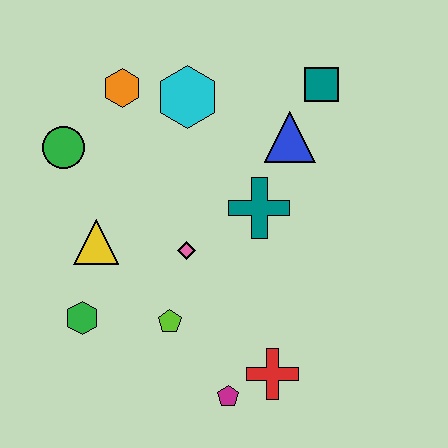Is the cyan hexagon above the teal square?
No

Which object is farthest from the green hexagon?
The teal square is farthest from the green hexagon.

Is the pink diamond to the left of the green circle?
No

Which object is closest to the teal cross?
The blue triangle is closest to the teal cross.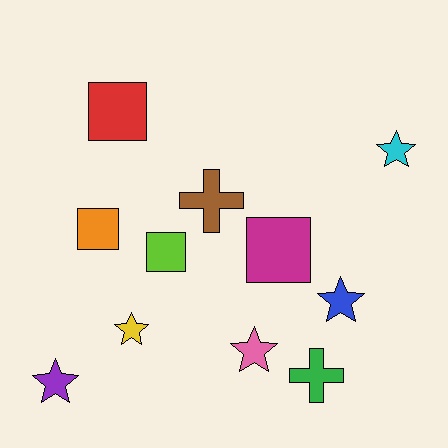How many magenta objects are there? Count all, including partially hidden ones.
There is 1 magenta object.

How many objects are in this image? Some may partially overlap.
There are 11 objects.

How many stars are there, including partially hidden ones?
There are 5 stars.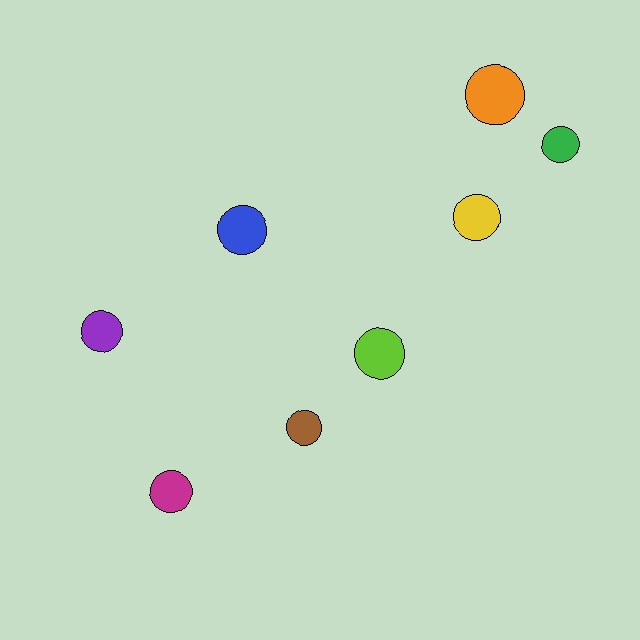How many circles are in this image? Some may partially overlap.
There are 8 circles.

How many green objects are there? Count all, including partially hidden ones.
There is 1 green object.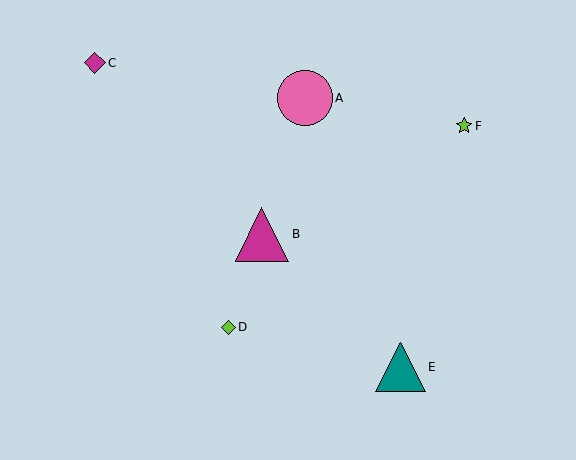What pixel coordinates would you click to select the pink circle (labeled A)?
Click at (305, 98) to select the pink circle A.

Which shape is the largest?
The pink circle (labeled A) is the largest.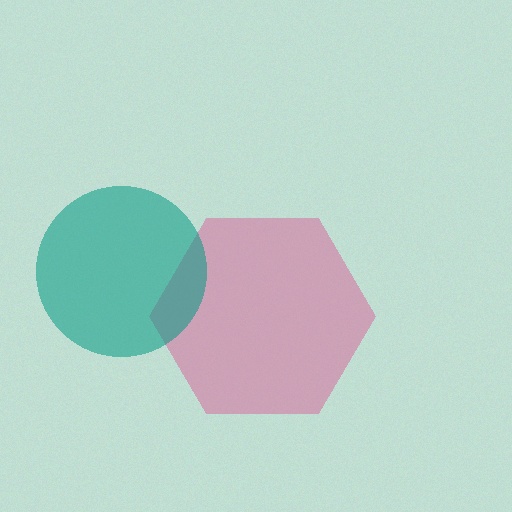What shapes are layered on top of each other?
The layered shapes are: a pink hexagon, a teal circle.